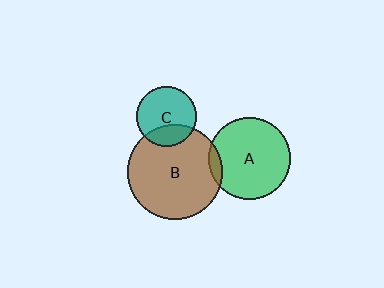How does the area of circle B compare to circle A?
Approximately 1.3 times.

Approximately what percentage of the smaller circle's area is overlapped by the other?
Approximately 25%.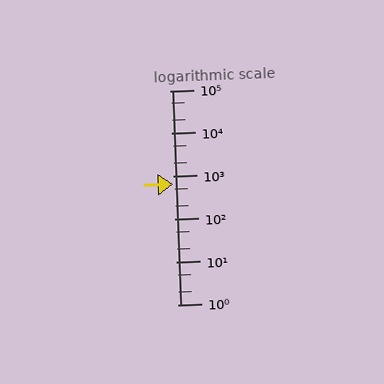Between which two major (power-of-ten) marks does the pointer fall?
The pointer is between 100 and 1000.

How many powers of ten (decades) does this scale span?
The scale spans 5 decades, from 1 to 100000.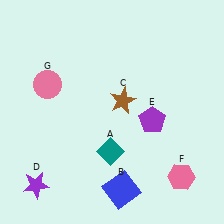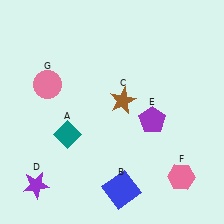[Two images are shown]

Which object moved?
The teal diamond (A) moved left.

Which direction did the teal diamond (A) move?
The teal diamond (A) moved left.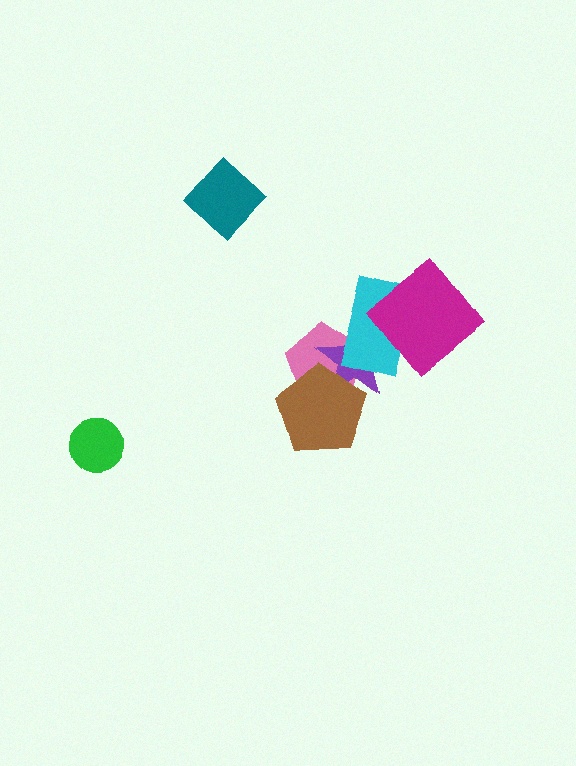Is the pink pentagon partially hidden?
Yes, it is partially covered by another shape.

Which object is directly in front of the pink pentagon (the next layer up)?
The purple star is directly in front of the pink pentagon.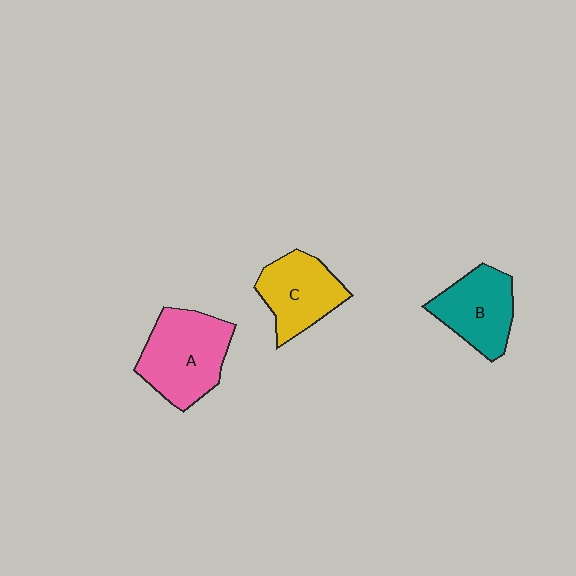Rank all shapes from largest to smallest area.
From largest to smallest: A (pink), B (teal), C (yellow).